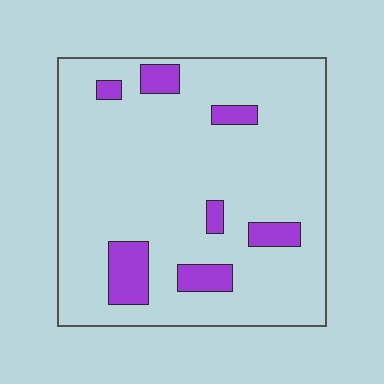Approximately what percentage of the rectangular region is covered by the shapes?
Approximately 10%.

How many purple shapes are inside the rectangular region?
7.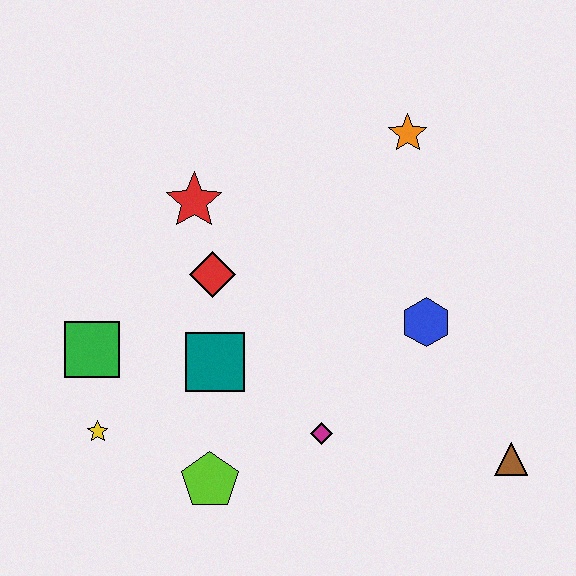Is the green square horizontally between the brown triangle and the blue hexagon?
No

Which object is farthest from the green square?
The brown triangle is farthest from the green square.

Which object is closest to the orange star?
The blue hexagon is closest to the orange star.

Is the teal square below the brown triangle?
No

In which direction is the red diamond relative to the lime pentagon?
The red diamond is above the lime pentagon.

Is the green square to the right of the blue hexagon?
No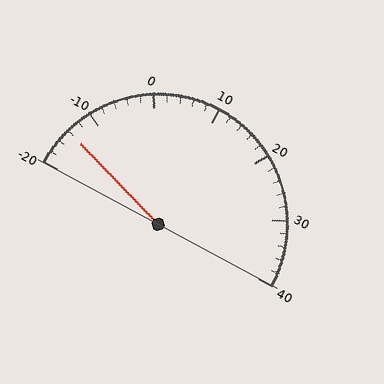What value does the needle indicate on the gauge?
The needle indicates approximately -14.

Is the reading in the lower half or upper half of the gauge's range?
The reading is in the lower half of the range (-20 to 40).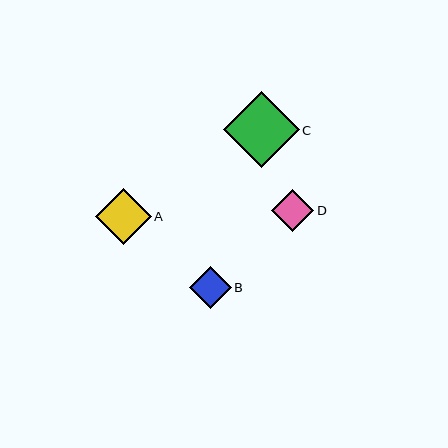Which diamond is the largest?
Diamond C is the largest with a size of approximately 76 pixels.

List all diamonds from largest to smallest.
From largest to smallest: C, A, D, B.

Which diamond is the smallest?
Diamond B is the smallest with a size of approximately 42 pixels.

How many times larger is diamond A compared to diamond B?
Diamond A is approximately 1.3 times the size of diamond B.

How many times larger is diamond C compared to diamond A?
Diamond C is approximately 1.4 times the size of diamond A.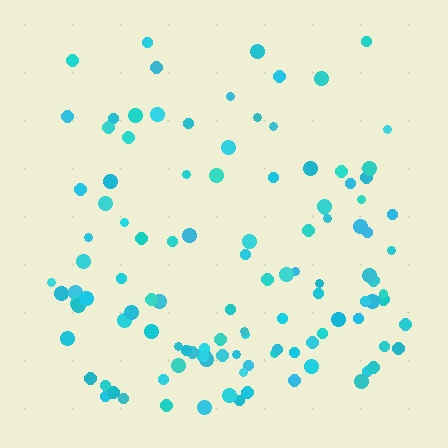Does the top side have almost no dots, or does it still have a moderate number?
Still a moderate number, just noticeably fewer than the bottom.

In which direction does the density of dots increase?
From top to bottom, with the bottom side densest.